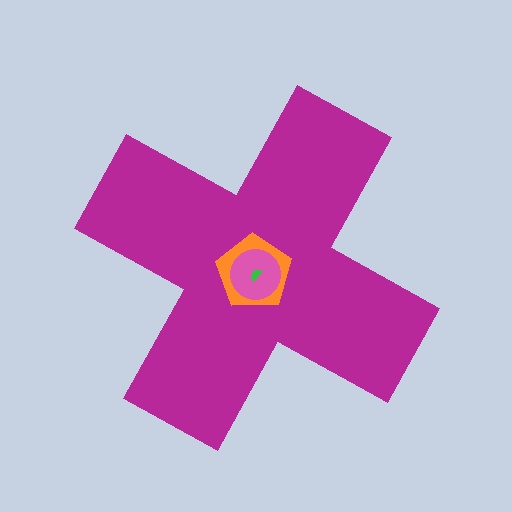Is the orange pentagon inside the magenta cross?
Yes.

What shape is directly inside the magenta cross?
The orange pentagon.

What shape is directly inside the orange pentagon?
The pink circle.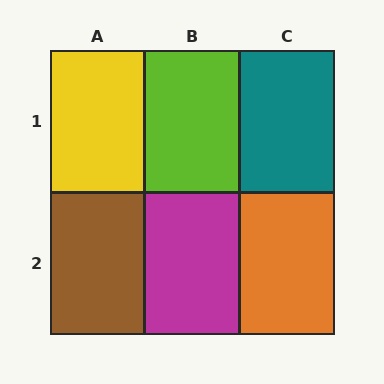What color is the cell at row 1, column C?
Teal.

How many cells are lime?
1 cell is lime.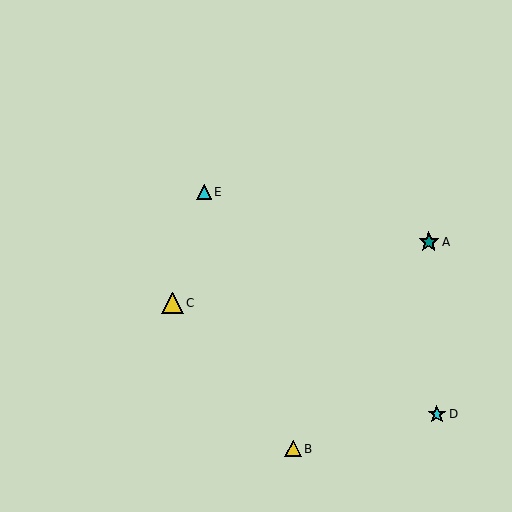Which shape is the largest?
The yellow triangle (labeled C) is the largest.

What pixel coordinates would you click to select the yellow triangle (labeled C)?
Click at (172, 303) to select the yellow triangle C.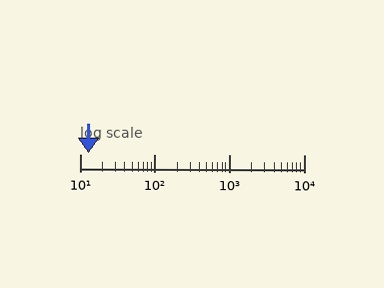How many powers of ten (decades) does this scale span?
The scale spans 3 decades, from 10 to 10000.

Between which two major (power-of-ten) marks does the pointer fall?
The pointer is between 10 and 100.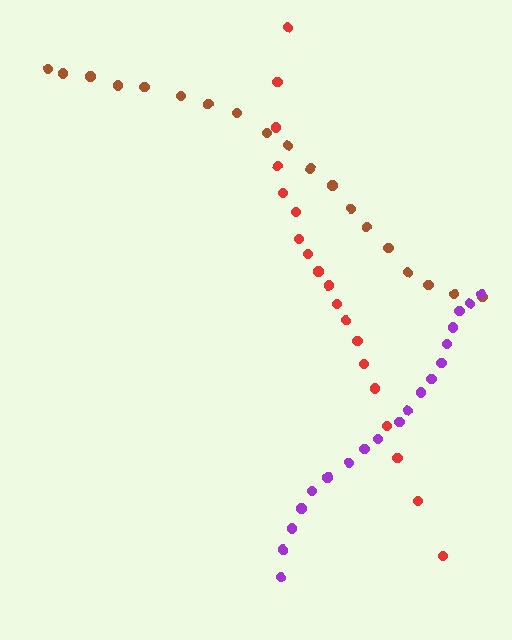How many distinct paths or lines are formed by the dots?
There are 3 distinct paths.